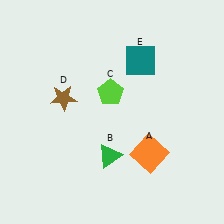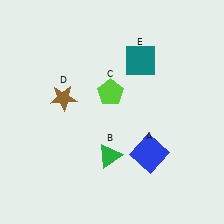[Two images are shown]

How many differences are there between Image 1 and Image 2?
There is 1 difference between the two images.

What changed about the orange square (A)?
In Image 1, A is orange. In Image 2, it changed to blue.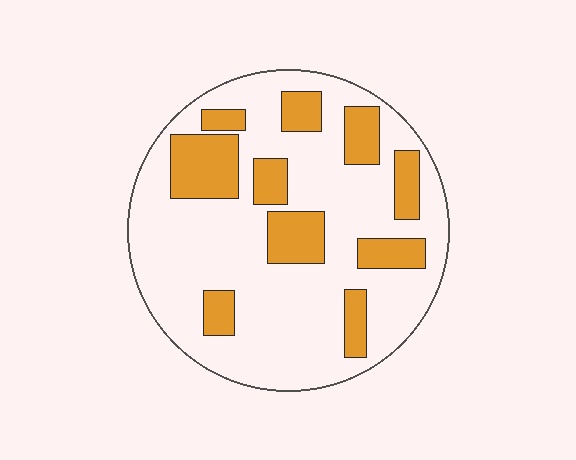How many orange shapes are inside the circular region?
10.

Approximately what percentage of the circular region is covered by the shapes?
Approximately 25%.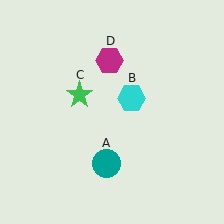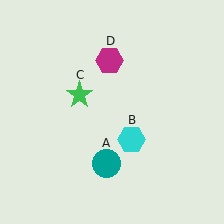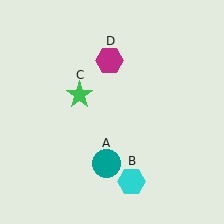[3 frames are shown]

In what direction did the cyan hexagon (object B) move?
The cyan hexagon (object B) moved down.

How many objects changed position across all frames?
1 object changed position: cyan hexagon (object B).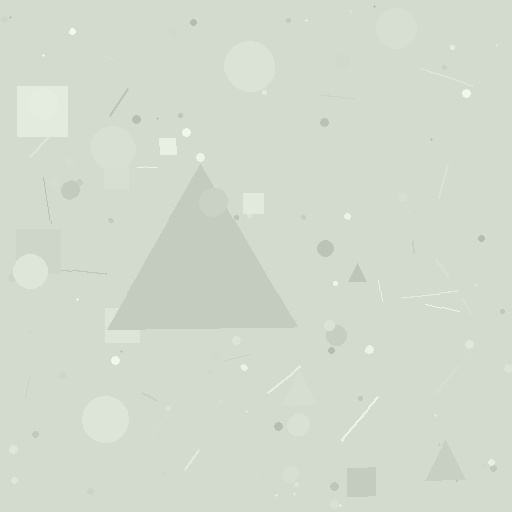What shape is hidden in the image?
A triangle is hidden in the image.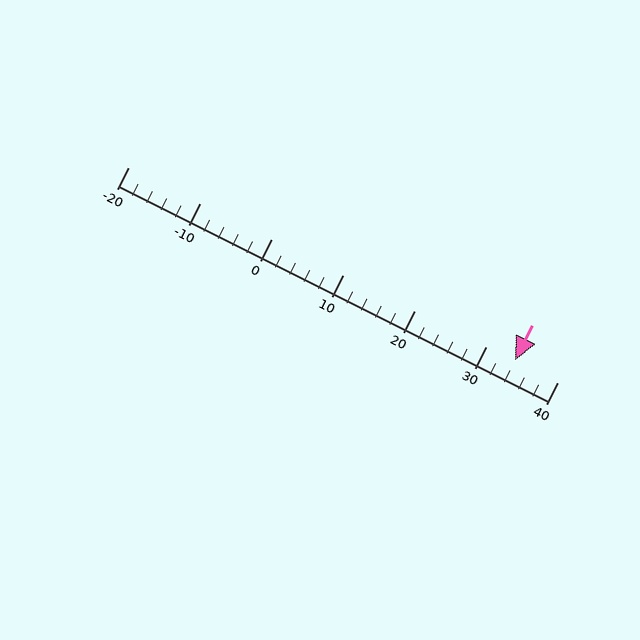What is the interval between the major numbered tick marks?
The major tick marks are spaced 10 units apart.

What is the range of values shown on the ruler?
The ruler shows values from -20 to 40.